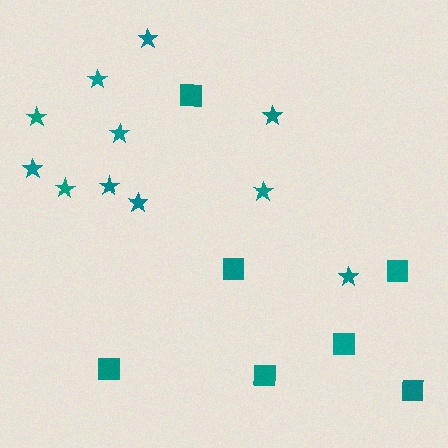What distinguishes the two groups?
There are 2 groups: one group of squares (7) and one group of stars (11).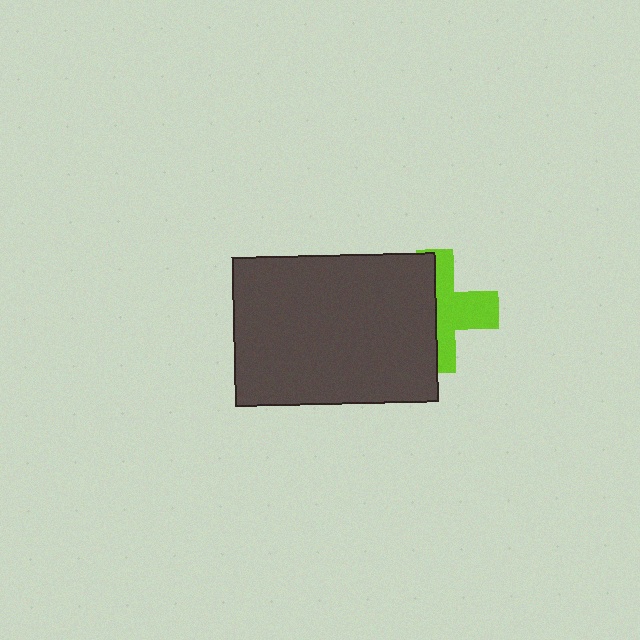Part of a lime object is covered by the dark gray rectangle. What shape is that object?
It is a cross.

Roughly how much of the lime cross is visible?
About half of it is visible (roughly 49%).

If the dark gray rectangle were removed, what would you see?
You would see the complete lime cross.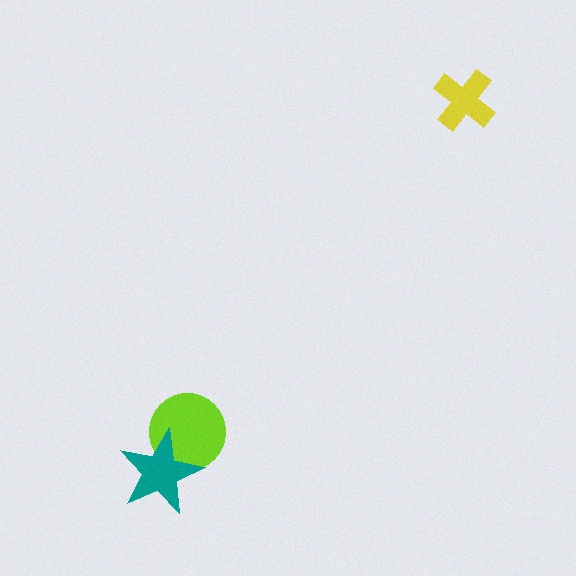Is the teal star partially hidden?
No, no other shape covers it.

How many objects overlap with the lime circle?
1 object overlaps with the lime circle.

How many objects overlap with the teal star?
1 object overlaps with the teal star.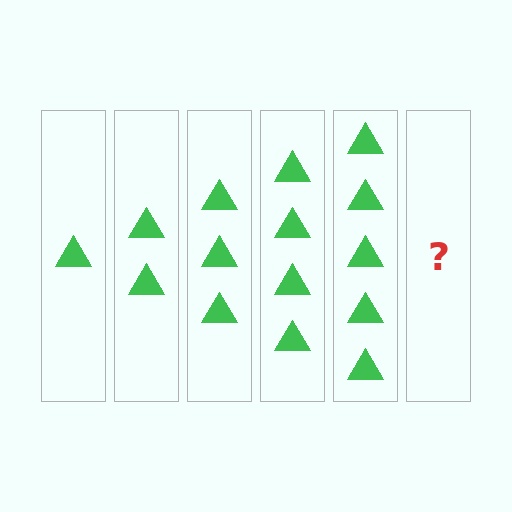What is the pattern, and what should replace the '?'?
The pattern is that each step adds one more triangle. The '?' should be 6 triangles.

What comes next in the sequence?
The next element should be 6 triangles.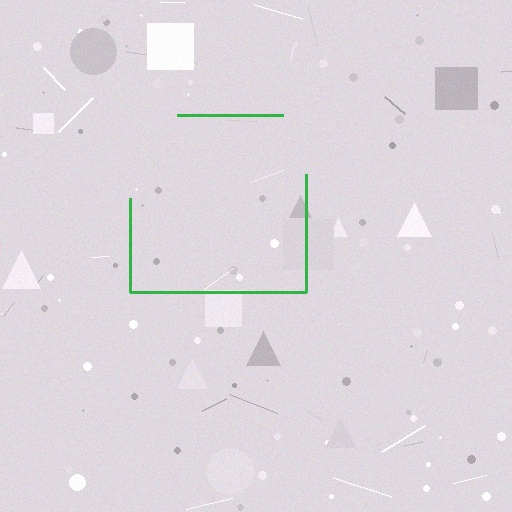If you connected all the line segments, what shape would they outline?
They would outline a square.